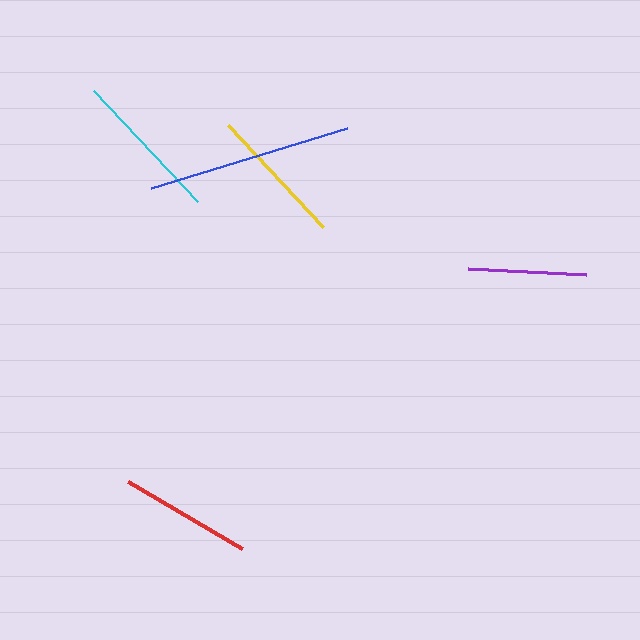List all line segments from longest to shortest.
From longest to shortest: blue, cyan, yellow, red, purple.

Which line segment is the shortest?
The purple line is the shortest at approximately 118 pixels.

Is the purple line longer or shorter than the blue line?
The blue line is longer than the purple line.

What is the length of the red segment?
The red segment is approximately 133 pixels long.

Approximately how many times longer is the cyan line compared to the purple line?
The cyan line is approximately 1.3 times the length of the purple line.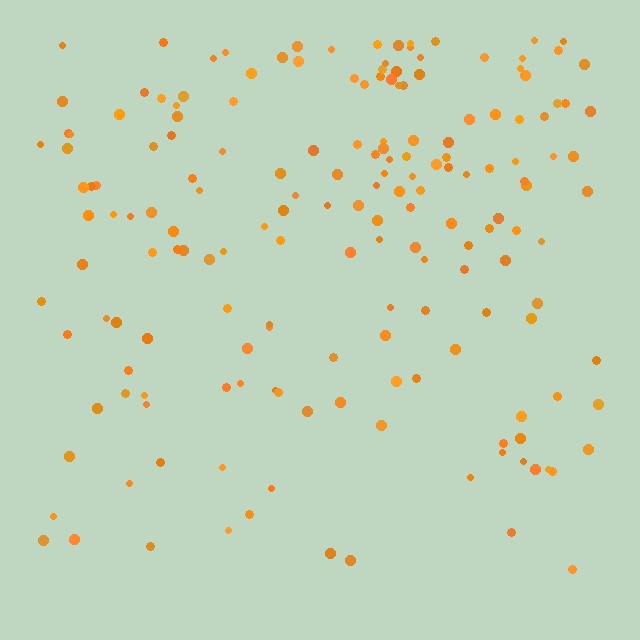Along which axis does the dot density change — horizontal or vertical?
Vertical.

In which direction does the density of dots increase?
From bottom to top, with the top side densest.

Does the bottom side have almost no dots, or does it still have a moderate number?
Still a moderate number, just noticeably fewer than the top.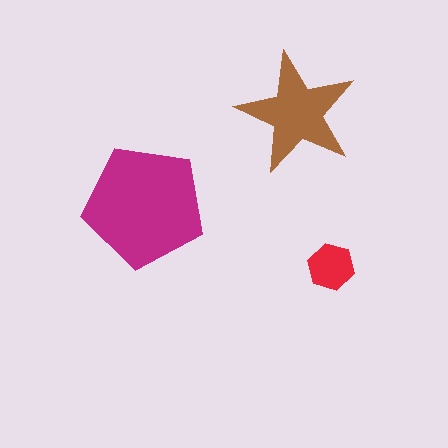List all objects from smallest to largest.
The red hexagon, the brown star, the magenta pentagon.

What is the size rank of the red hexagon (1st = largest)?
3rd.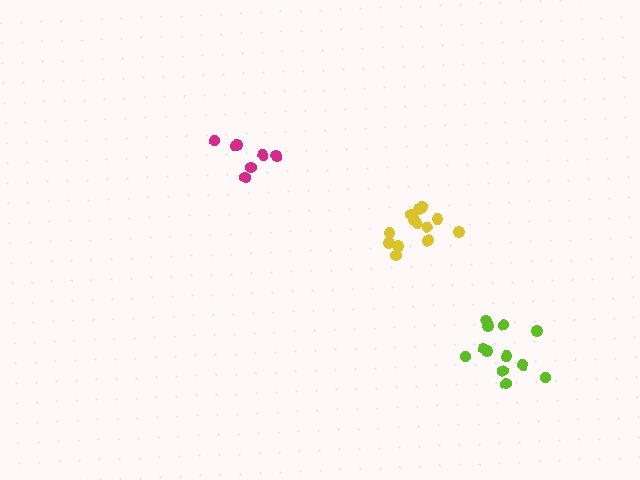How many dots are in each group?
Group 1: 12 dots, Group 2: 13 dots, Group 3: 7 dots (32 total).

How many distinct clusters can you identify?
There are 3 distinct clusters.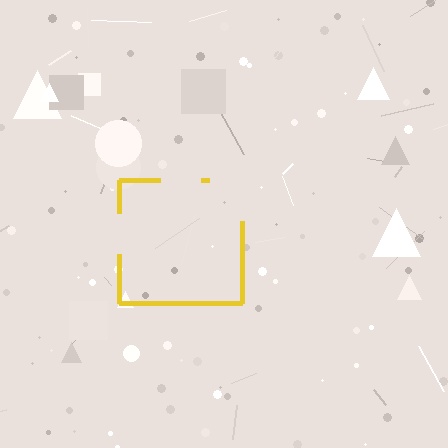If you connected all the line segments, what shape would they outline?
They would outline a square.